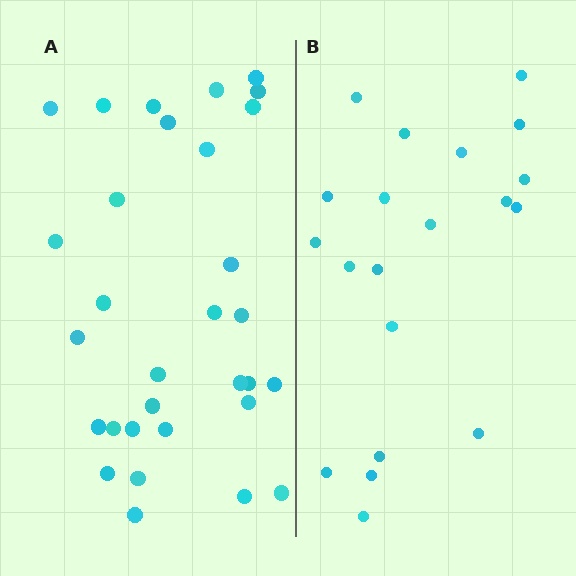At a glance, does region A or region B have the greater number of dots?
Region A (the left region) has more dots.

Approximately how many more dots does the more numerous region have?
Region A has roughly 12 or so more dots than region B.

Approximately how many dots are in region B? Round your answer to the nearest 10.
About 20 dots.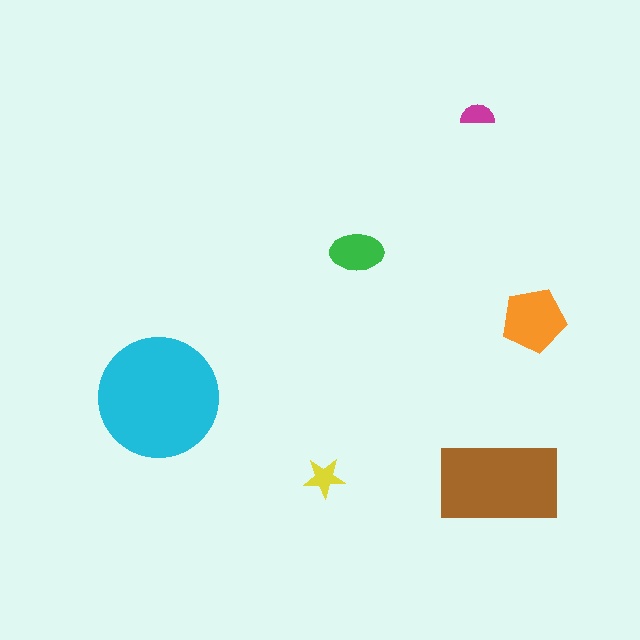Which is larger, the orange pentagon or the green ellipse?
The orange pentagon.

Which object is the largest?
The cyan circle.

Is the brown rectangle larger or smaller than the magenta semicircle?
Larger.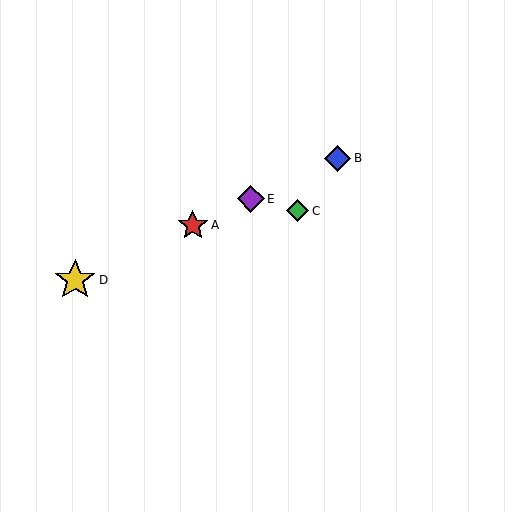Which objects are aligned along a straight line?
Objects A, B, D, E are aligned along a straight line.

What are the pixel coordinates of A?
Object A is at (193, 225).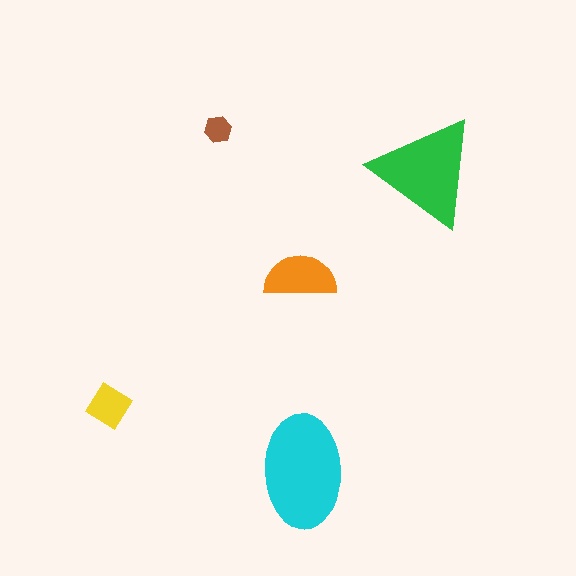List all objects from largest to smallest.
The cyan ellipse, the green triangle, the orange semicircle, the yellow diamond, the brown hexagon.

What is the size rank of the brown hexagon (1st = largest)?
5th.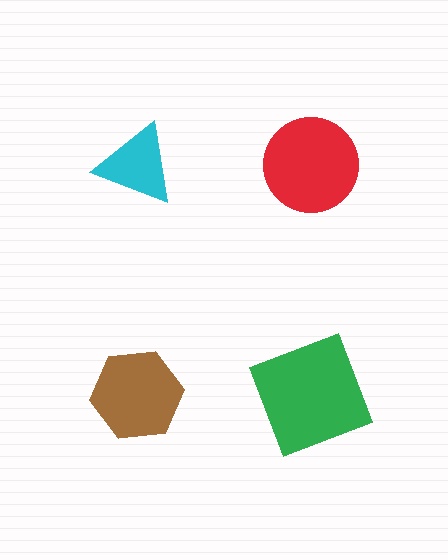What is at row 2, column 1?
A brown hexagon.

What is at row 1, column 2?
A red circle.